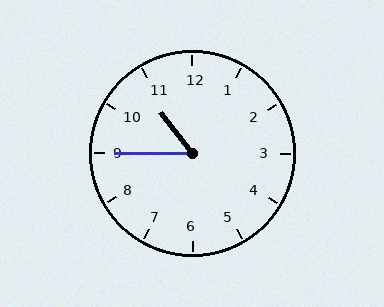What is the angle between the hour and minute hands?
Approximately 52 degrees.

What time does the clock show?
10:45.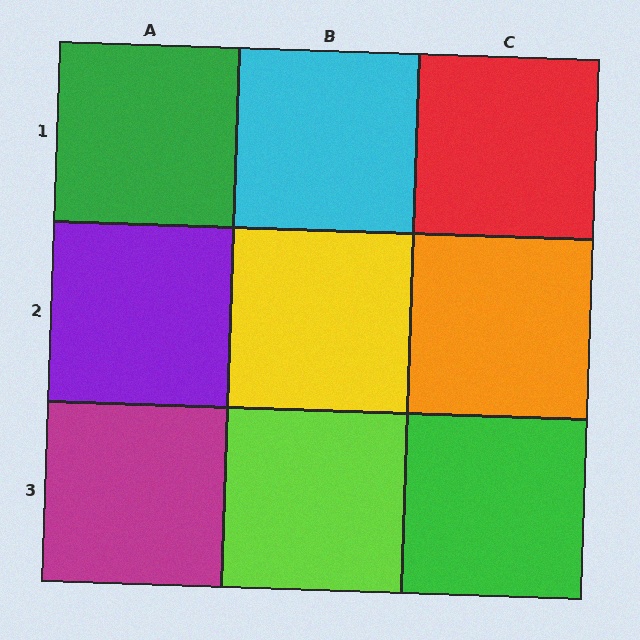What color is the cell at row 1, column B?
Cyan.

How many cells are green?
2 cells are green.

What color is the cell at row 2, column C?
Orange.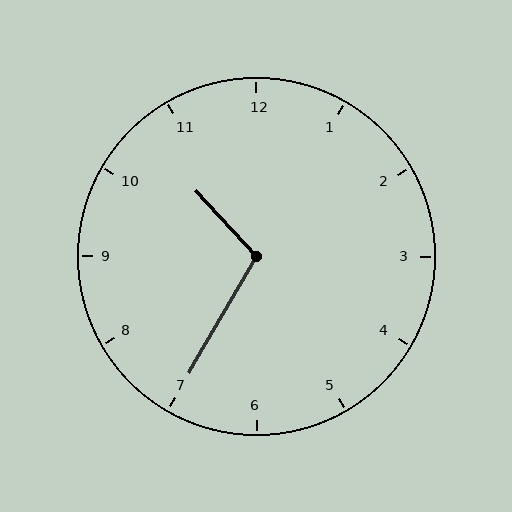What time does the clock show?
10:35.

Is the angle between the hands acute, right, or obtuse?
It is obtuse.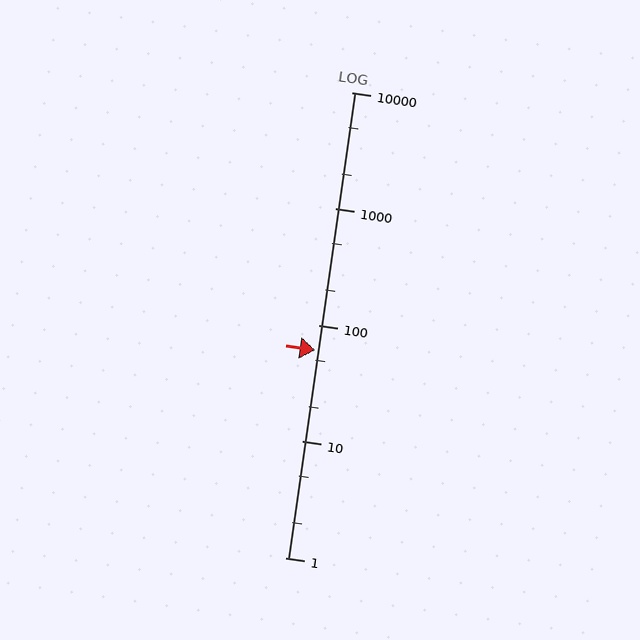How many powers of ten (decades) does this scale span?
The scale spans 4 decades, from 1 to 10000.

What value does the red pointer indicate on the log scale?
The pointer indicates approximately 61.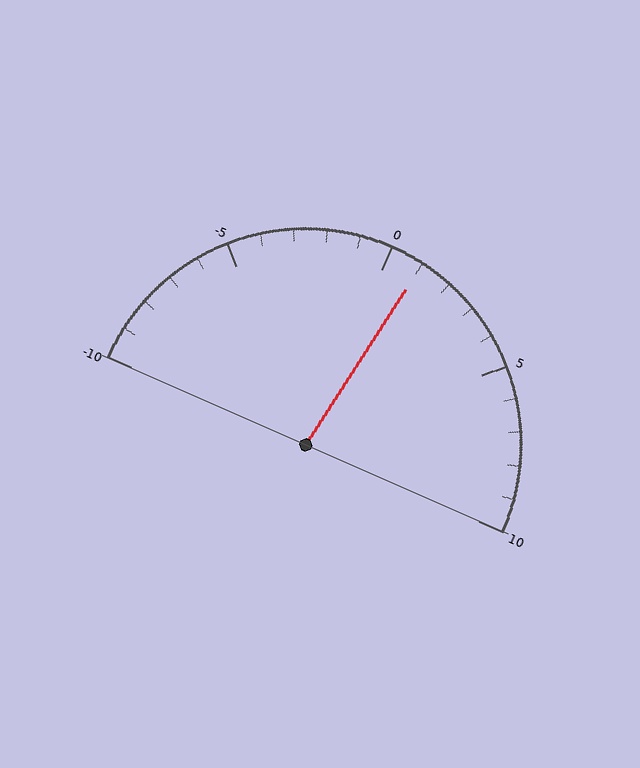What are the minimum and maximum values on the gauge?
The gauge ranges from -10 to 10.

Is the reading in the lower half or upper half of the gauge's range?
The reading is in the upper half of the range (-10 to 10).